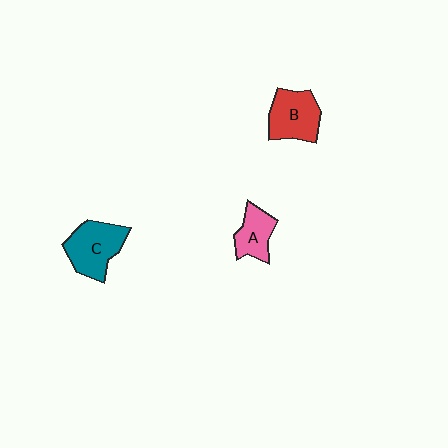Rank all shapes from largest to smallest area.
From largest to smallest: C (teal), B (red), A (pink).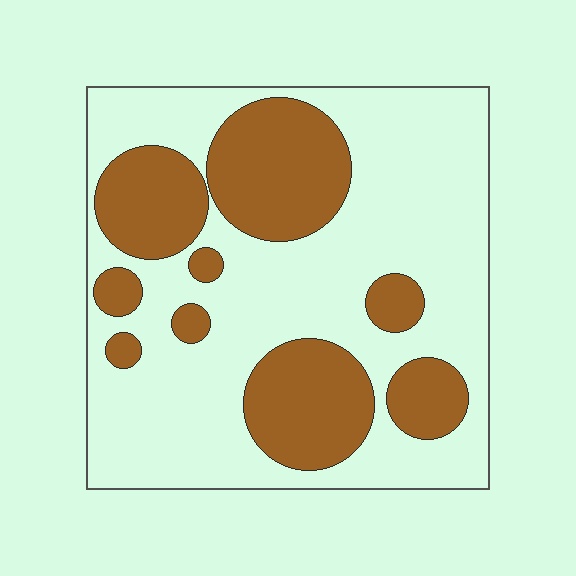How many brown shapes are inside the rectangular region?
9.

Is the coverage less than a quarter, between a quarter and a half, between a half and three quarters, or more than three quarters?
Between a quarter and a half.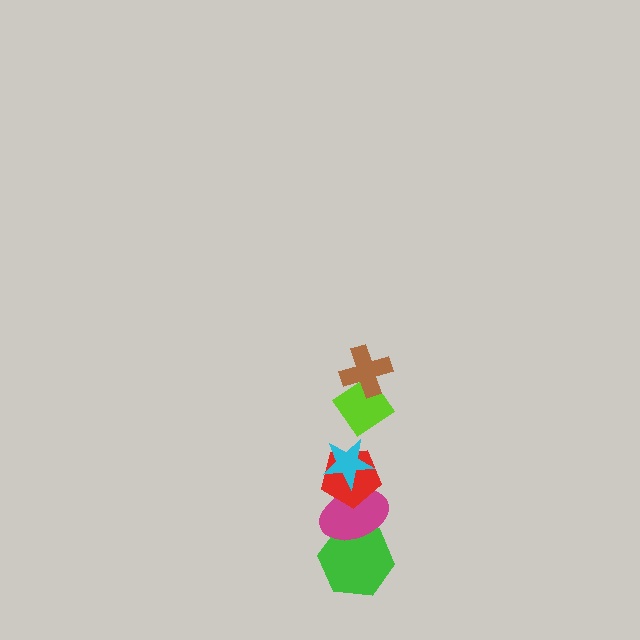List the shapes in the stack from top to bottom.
From top to bottom: the brown cross, the lime diamond, the cyan star, the red pentagon, the magenta ellipse, the green hexagon.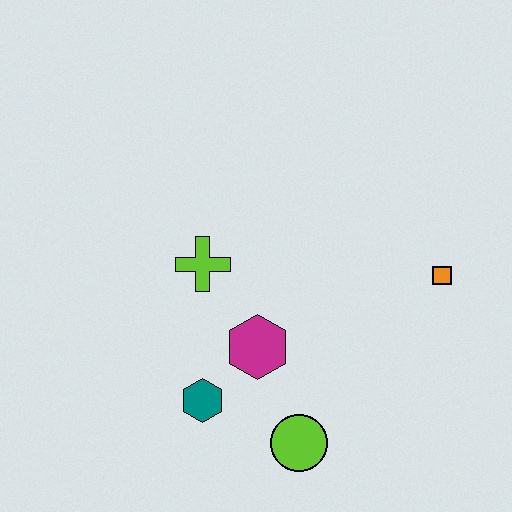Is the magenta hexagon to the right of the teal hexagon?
Yes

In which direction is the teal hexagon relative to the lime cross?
The teal hexagon is below the lime cross.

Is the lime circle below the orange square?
Yes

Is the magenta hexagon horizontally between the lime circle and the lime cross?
Yes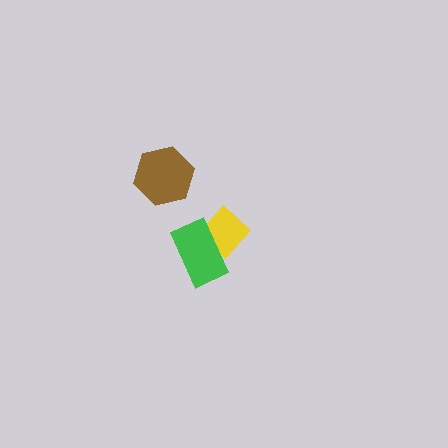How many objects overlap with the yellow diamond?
1 object overlaps with the yellow diamond.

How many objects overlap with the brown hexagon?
0 objects overlap with the brown hexagon.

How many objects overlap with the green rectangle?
1 object overlaps with the green rectangle.